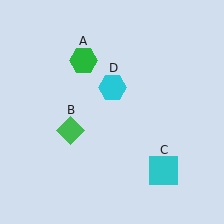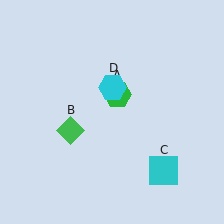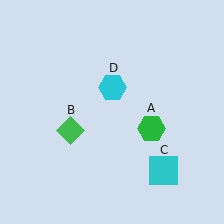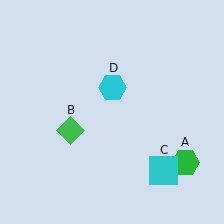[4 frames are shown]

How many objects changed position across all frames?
1 object changed position: green hexagon (object A).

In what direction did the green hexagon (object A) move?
The green hexagon (object A) moved down and to the right.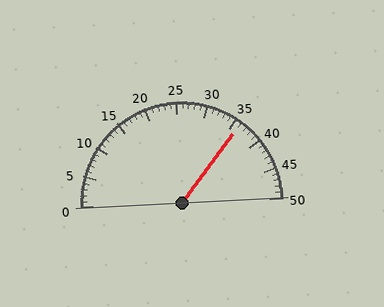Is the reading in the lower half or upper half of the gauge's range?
The reading is in the upper half of the range (0 to 50).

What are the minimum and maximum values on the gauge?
The gauge ranges from 0 to 50.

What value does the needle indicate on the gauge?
The needle indicates approximately 36.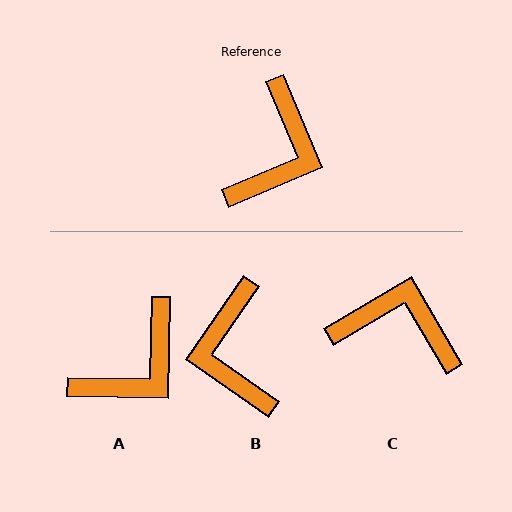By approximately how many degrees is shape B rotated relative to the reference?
Approximately 148 degrees clockwise.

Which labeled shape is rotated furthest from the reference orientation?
B, about 148 degrees away.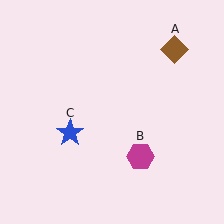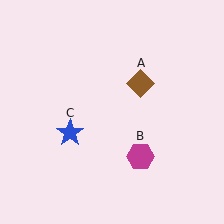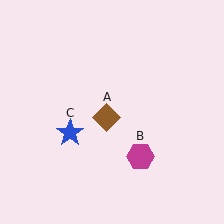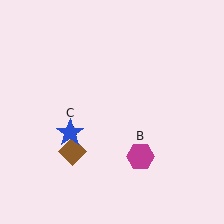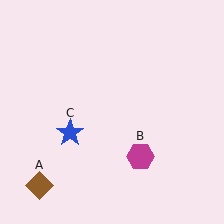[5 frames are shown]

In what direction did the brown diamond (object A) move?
The brown diamond (object A) moved down and to the left.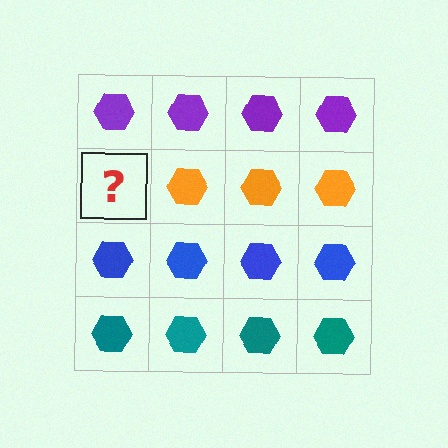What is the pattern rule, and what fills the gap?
The rule is that each row has a consistent color. The gap should be filled with an orange hexagon.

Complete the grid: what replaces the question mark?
The question mark should be replaced with an orange hexagon.